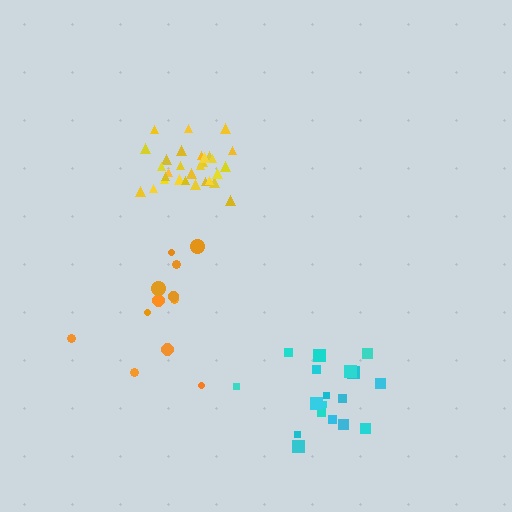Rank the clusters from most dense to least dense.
yellow, cyan, orange.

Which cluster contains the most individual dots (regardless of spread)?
Yellow (31).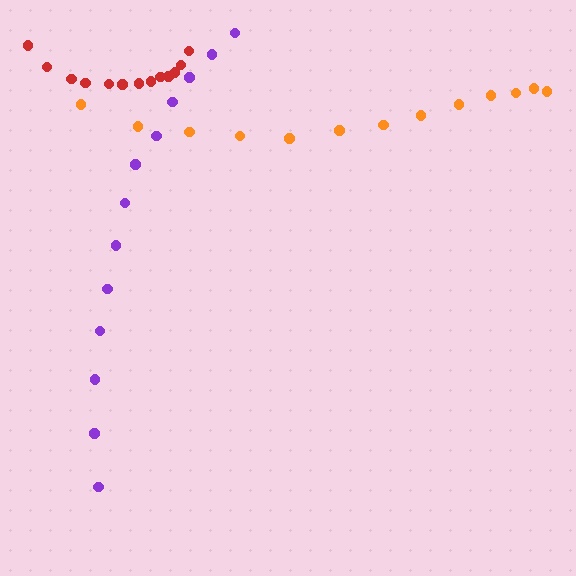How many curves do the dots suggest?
There are 3 distinct paths.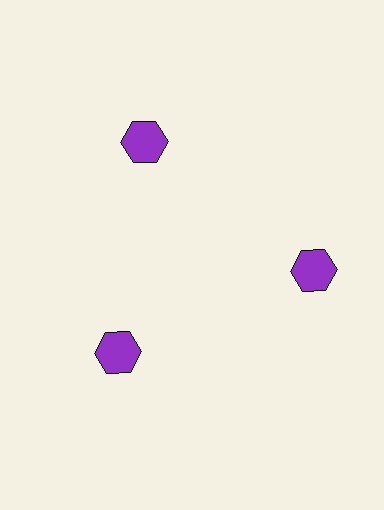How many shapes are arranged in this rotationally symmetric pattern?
There are 3 shapes, arranged in 3 groups of 1.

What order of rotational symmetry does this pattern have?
This pattern has 3-fold rotational symmetry.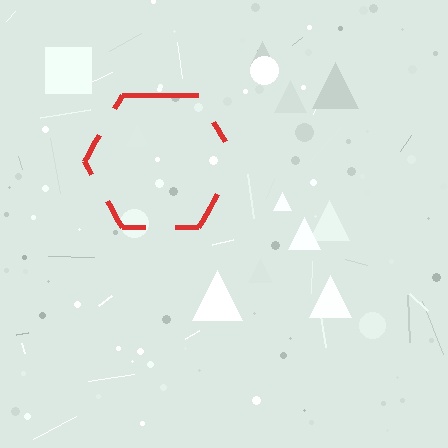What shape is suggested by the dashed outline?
The dashed outline suggests a hexagon.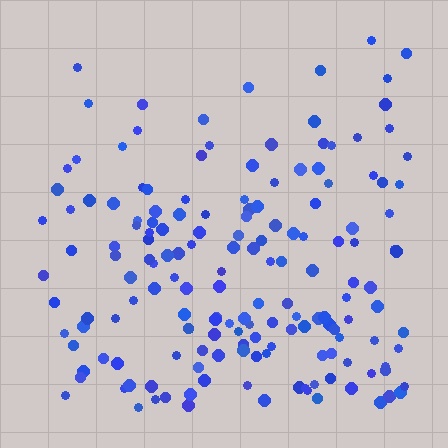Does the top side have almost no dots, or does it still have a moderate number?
Still a moderate number, just noticeably fewer than the bottom.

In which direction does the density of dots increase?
From top to bottom, with the bottom side densest.